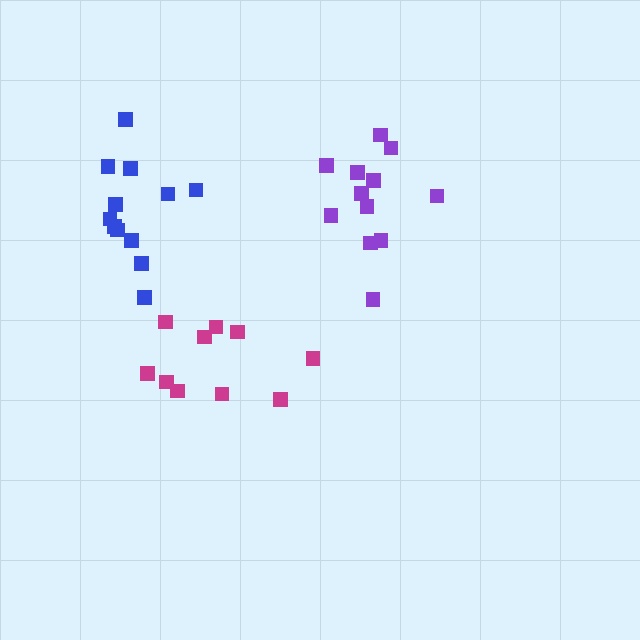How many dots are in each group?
Group 1: 12 dots, Group 2: 10 dots, Group 3: 12 dots (34 total).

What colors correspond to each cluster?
The clusters are colored: purple, magenta, blue.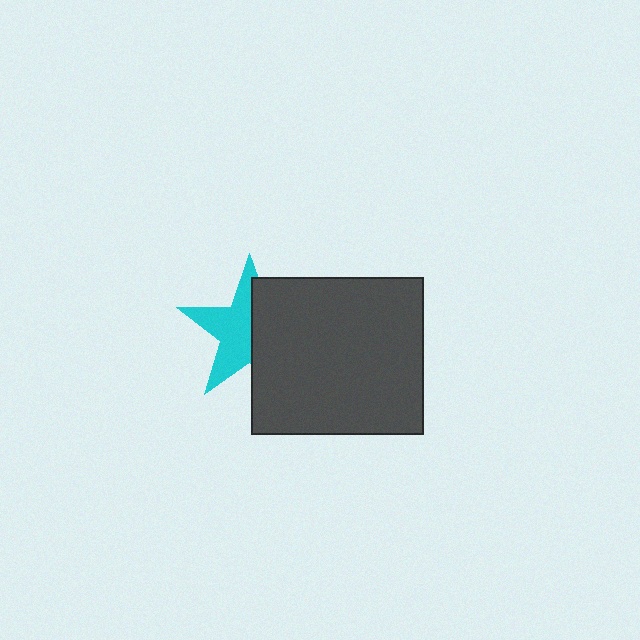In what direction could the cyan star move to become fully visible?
The cyan star could move left. That would shift it out from behind the dark gray rectangle entirely.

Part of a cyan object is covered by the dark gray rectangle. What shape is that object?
It is a star.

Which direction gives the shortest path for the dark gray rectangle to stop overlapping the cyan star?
Moving right gives the shortest separation.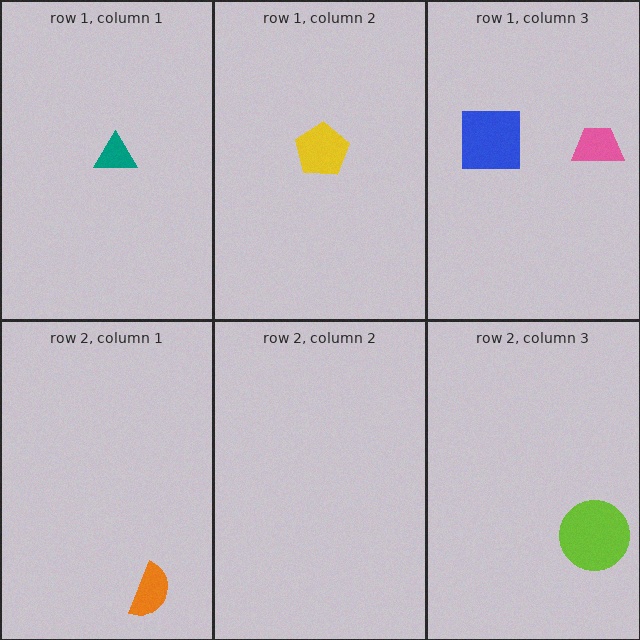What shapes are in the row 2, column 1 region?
The orange semicircle.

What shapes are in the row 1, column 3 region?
The pink trapezoid, the blue square.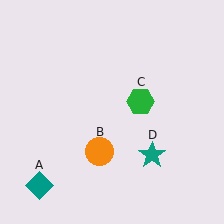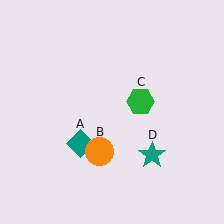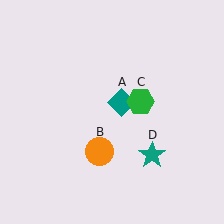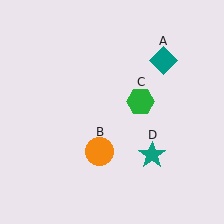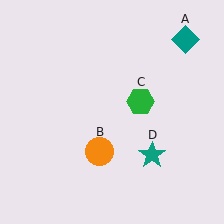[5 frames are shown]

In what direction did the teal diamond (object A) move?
The teal diamond (object A) moved up and to the right.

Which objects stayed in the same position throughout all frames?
Orange circle (object B) and green hexagon (object C) and teal star (object D) remained stationary.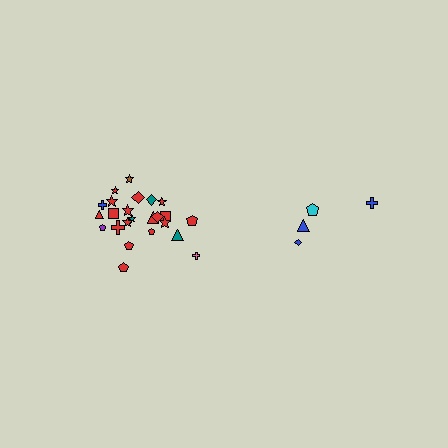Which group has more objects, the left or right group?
The left group.